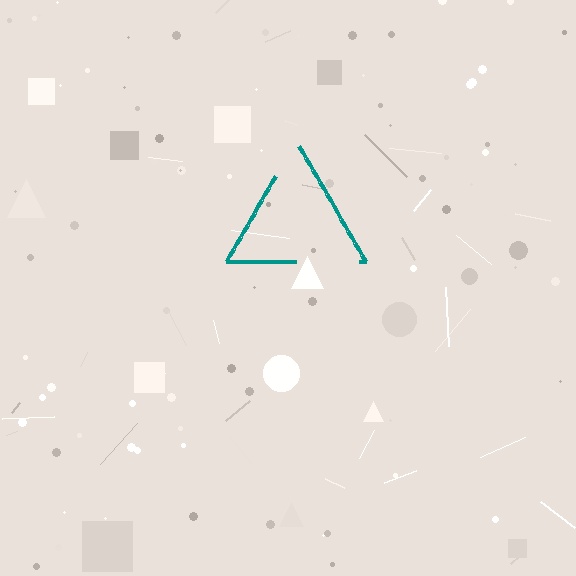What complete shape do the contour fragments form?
The contour fragments form a triangle.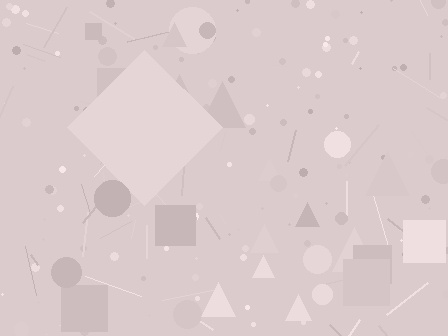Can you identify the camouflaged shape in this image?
The camouflaged shape is a diamond.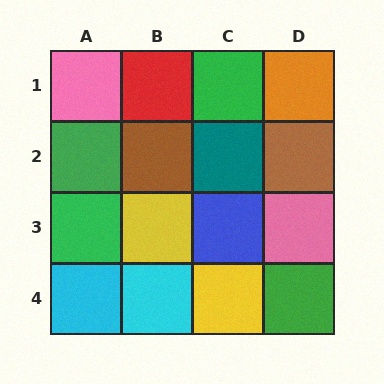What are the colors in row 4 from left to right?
Cyan, cyan, yellow, green.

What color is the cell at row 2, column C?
Teal.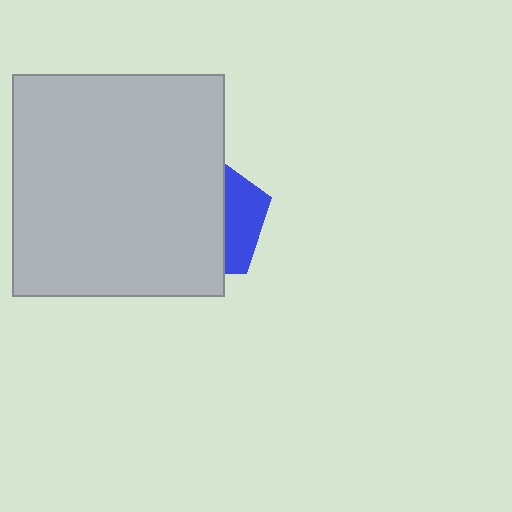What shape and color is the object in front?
The object in front is a light gray rectangle.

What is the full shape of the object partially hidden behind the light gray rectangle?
The partially hidden object is a blue pentagon.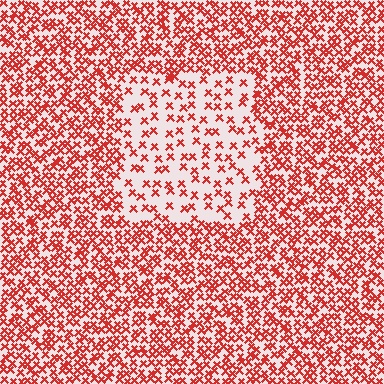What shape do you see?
I see a rectangle.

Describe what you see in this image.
The image contains small red elements arranged at two different densities. A rectangle-shaped region is visible where the elements are less densely packed than the surrounding area.